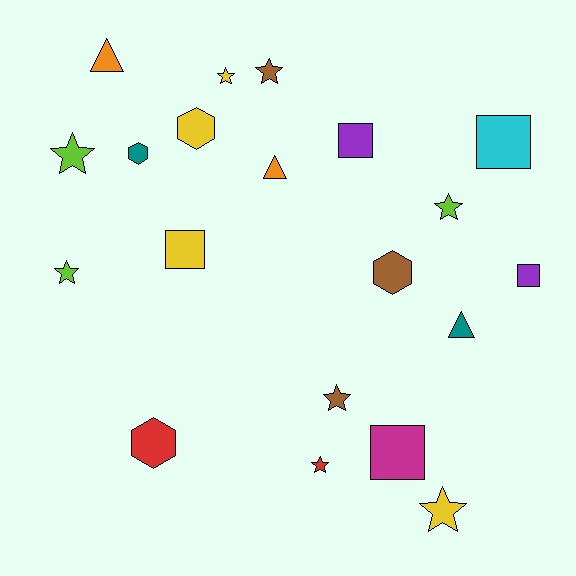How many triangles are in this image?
There are 3 triangles.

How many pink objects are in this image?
There are no pink objects.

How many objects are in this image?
There are 20 objects.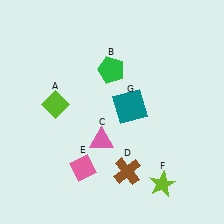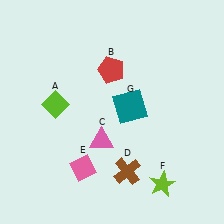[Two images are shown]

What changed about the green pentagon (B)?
In Image 1, B is green. In Image 2, it changed to red.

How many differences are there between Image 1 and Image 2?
There is 1 difference between the two images.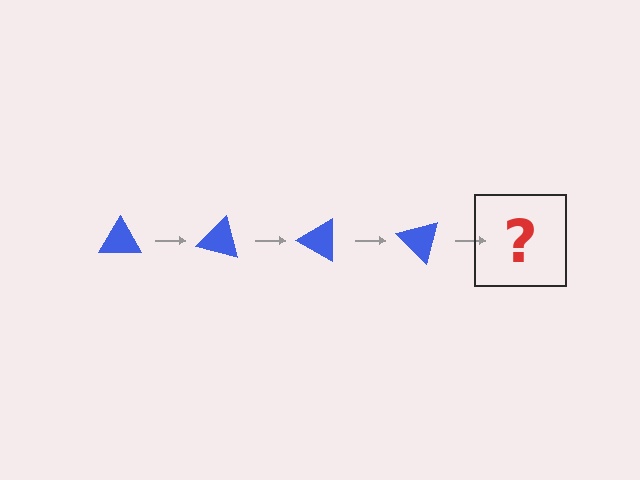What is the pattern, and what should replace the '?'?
The pattern is that the triangle rotates 15 degrees each step. The '?' should be a blue triangle rotated 60 degrees.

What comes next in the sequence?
The next element should be a blue triangle rotated 60 degrees.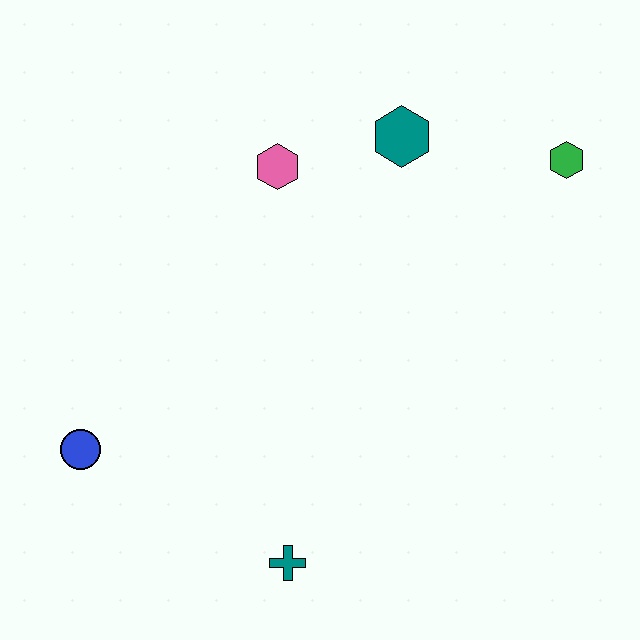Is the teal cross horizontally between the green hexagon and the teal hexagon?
No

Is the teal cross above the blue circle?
No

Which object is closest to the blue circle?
The teal cross is closest to the blue circle.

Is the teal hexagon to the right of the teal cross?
Yes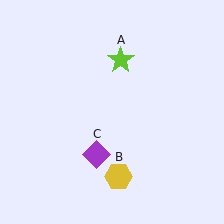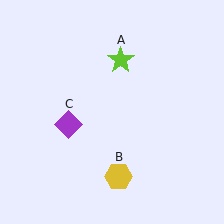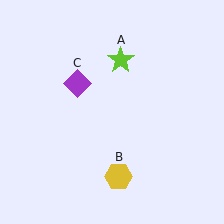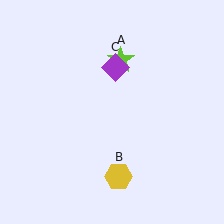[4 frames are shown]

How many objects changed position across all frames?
1 object changed position: purple diamond (object C).